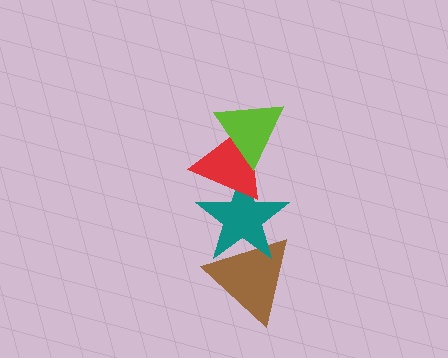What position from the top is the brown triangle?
The brown triangle is 4th from the top.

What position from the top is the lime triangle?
The lime triangle is 1st from the top.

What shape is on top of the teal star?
The red triangle is on top of the teal star.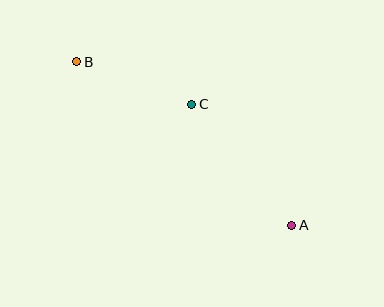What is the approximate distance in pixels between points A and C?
The distance between A and C is approximately 157 pixels.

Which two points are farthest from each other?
Points A and B are farthest from each other.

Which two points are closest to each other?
Points B and C are closest to each other.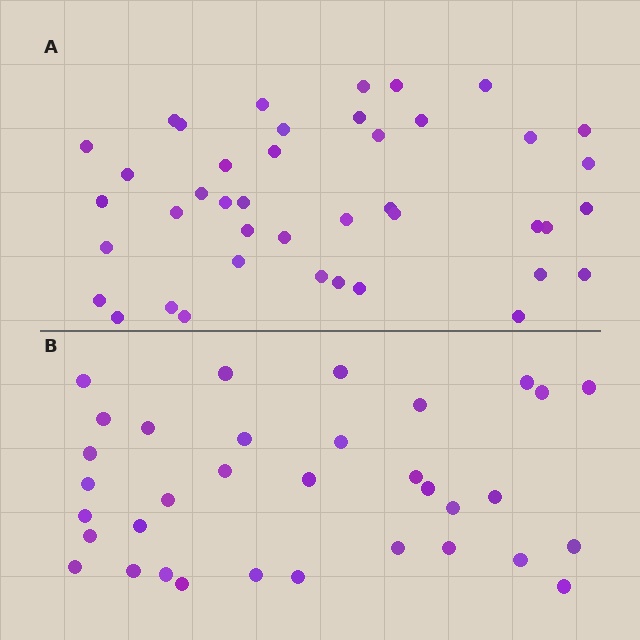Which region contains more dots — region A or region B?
Region A (the top region) has more dots.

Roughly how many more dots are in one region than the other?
Region A has roughly 8 or so more dots than region B.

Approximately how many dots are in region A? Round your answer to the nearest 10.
About 40 dots. (The exact count is 42, which rounds to 40.)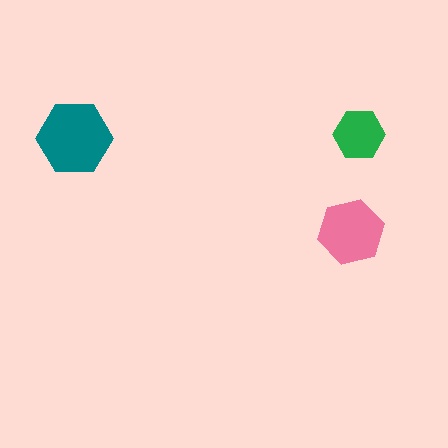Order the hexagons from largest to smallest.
the teal one, the pink one, the green one.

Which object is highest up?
The green hexagon is topmost.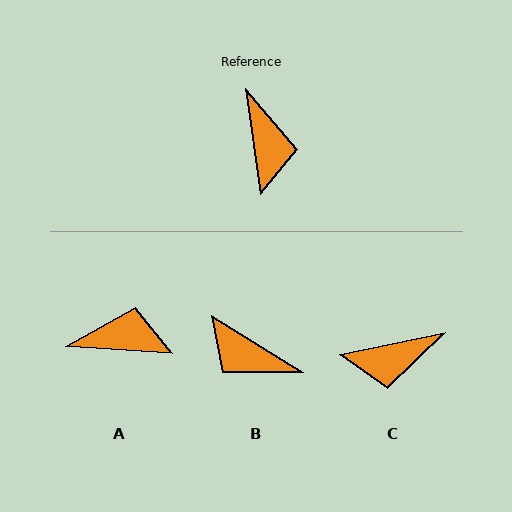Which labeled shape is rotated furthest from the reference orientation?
B, about 130 degrees away.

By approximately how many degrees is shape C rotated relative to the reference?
Approximately 86 degrees clockwise.